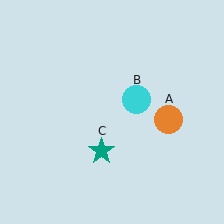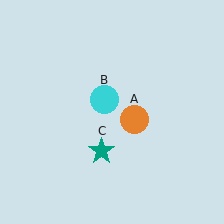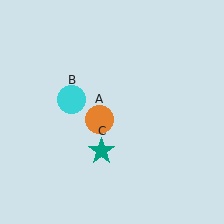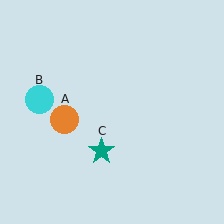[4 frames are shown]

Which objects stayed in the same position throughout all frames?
Teal star (object C) remained stationary.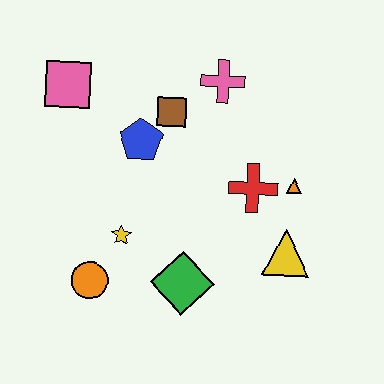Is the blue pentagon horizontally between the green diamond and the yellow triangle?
No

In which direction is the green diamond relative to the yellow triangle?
The green diamond is to the left of the yellow triangle.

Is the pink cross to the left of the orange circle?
No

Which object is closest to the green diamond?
The yellow star is closest to the green diamond.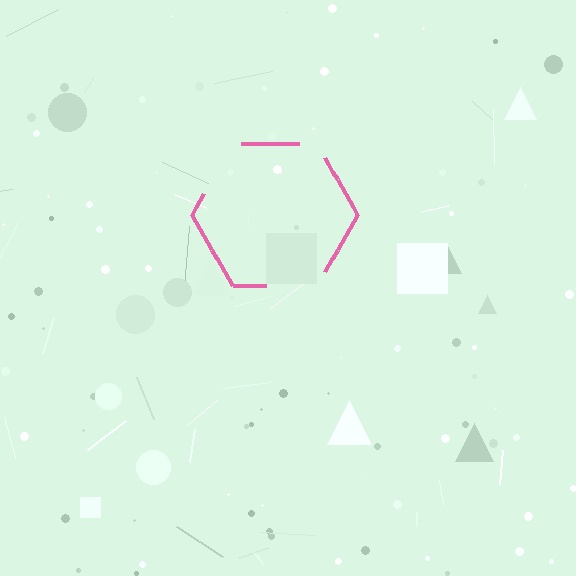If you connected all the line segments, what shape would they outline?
They would outline a hexagon.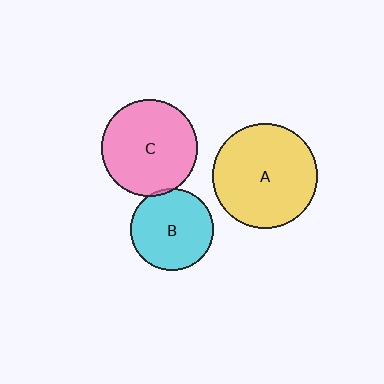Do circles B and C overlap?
Yes.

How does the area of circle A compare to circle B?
Approximately 1.6 times.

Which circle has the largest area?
Circle A (yellow).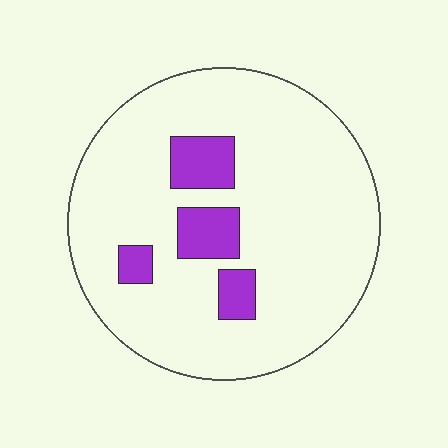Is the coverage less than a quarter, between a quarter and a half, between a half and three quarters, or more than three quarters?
Less than a quarter.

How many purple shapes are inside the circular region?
4.